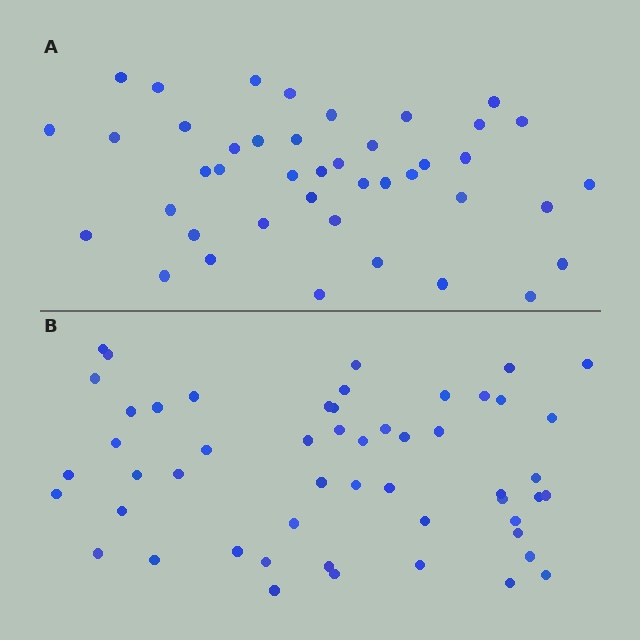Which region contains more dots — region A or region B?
Region B (the bottom region) has more dots.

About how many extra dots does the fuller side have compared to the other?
Region B has roughly 10 or so more dots than region A.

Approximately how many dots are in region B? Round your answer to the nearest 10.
About 50 dots. (The exact count is 52, which rounds to 50.)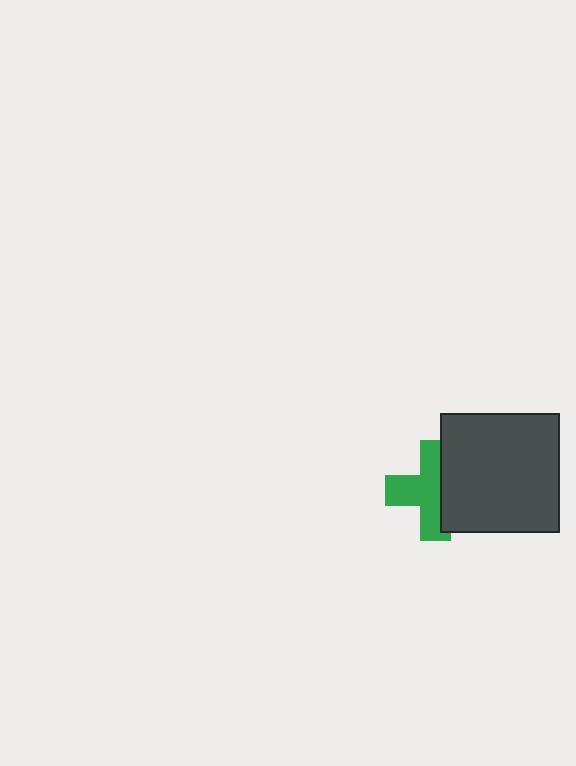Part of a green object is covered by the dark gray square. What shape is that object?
It is a cross.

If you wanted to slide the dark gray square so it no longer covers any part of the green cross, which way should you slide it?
Slide it right — that is the most direct way to separate the two shapes.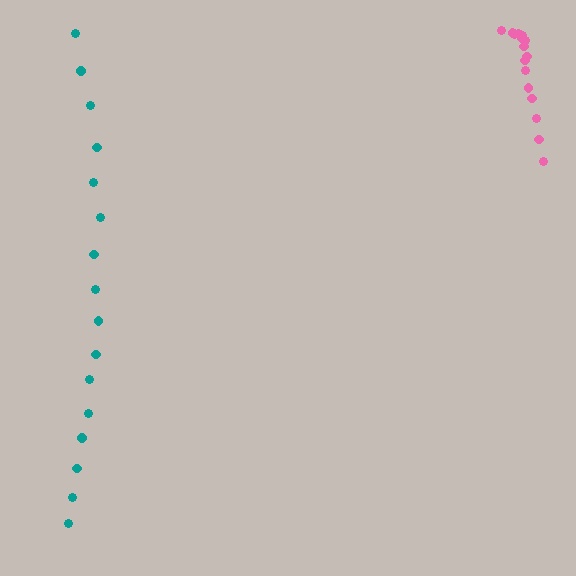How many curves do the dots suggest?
There are 2 distinct paths.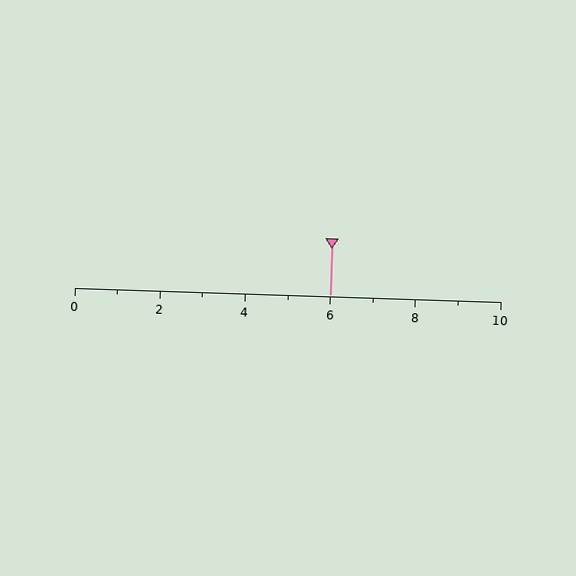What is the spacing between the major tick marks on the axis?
The major ticks are spaced 2 apart.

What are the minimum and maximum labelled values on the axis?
The axis runs from 0 to 10.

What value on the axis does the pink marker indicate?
The marker indicates approximately 6.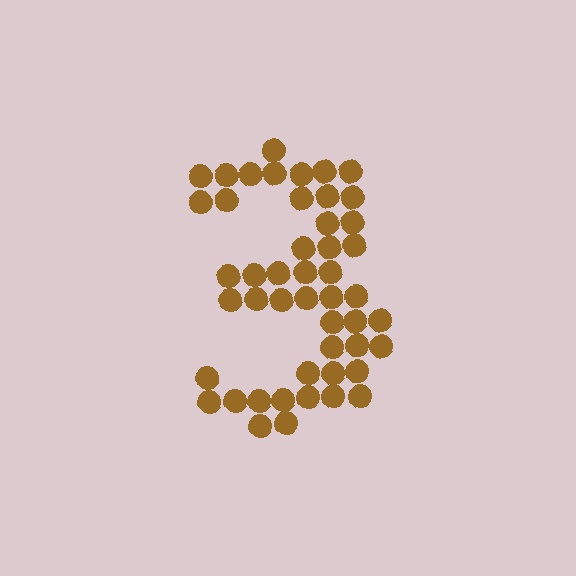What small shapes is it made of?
It is made of small circles.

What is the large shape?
The large shape is the digit 3.